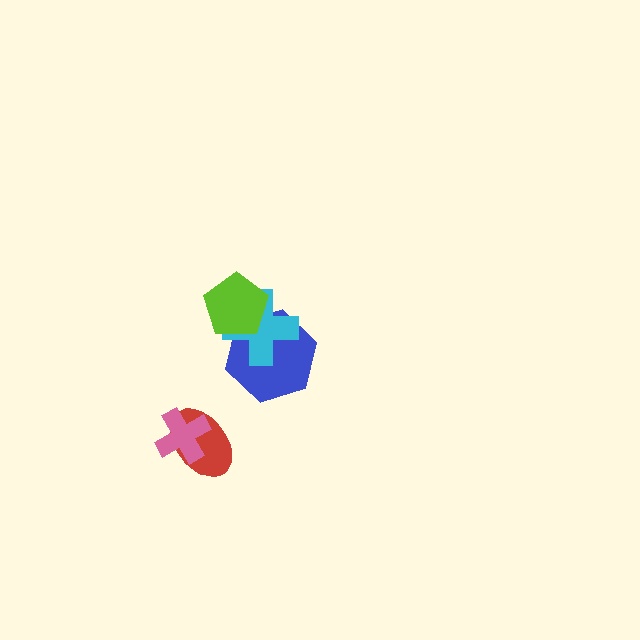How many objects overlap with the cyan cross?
2 objects overlap with the cyan cross.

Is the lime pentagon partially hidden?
No, no other shape covers it.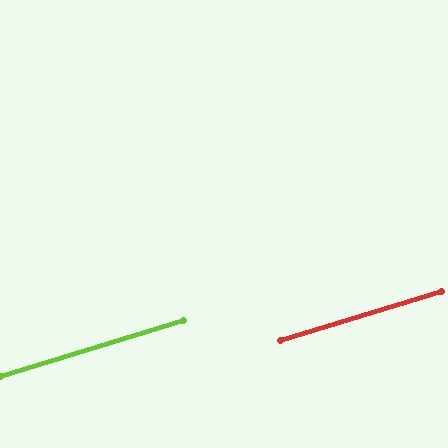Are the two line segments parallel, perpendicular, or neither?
Parallel — their directions differ by only 0.2°.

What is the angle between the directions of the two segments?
Approximately 0 degrees.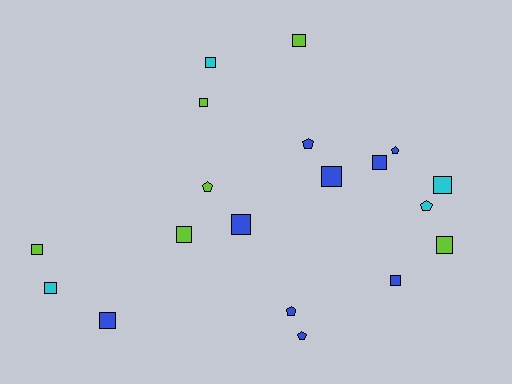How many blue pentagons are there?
There are 4 blue pentagons.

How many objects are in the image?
There are 19 objects.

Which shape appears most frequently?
Square, with 13 objects.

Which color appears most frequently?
Blue, with 9 objects.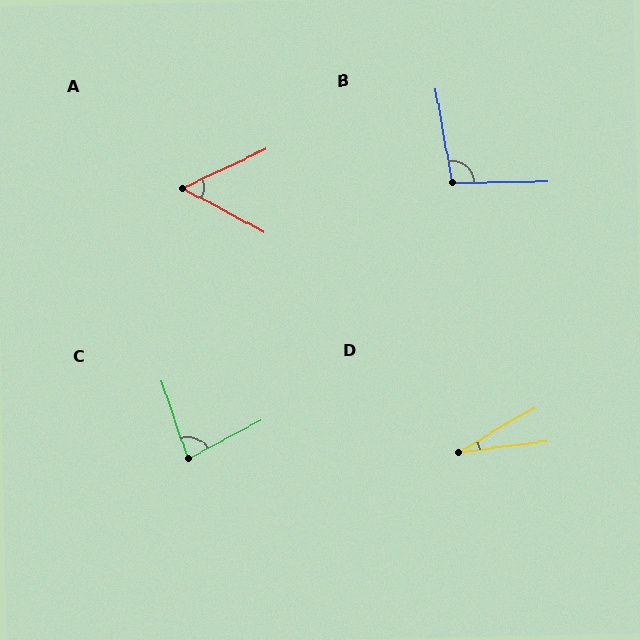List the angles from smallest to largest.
D (23°), A (53°), C (81°), B (99°).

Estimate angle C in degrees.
Approximately 81 degrees.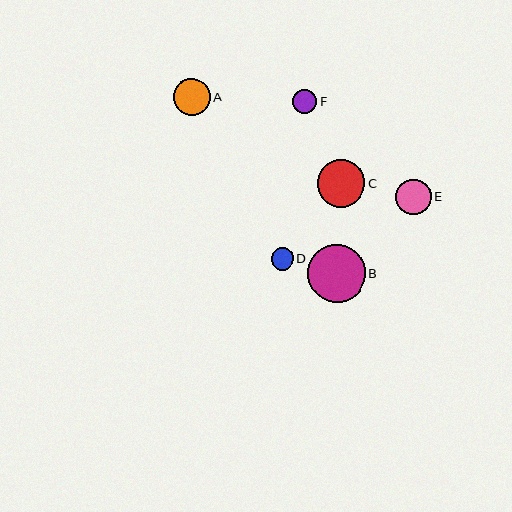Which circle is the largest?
Circle B is the largest with a size of approximately 57 pixels.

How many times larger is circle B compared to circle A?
Circle B is approximately 1.5 times the size of circle A.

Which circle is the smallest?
Circle D is the smallest with a size of approximately 22 pixels.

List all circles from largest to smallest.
From largest to smallest: B, C, A, E, F, D.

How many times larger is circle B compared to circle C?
Circle B is approximately 1.2 times the size of circle C.